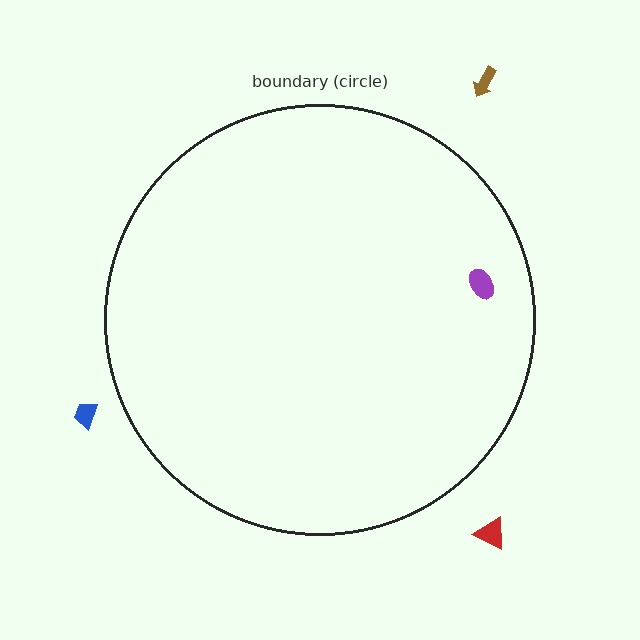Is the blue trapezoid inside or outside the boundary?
Outside.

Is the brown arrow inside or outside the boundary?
Outside.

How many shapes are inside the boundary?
1 inside, 3 outside.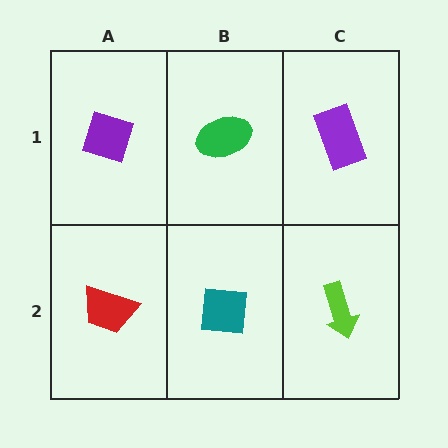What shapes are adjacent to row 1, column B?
A teal square (row 2, column B), a purple diamond (row 1, column A), a purple rectangle (row 1, column C).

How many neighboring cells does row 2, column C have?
2.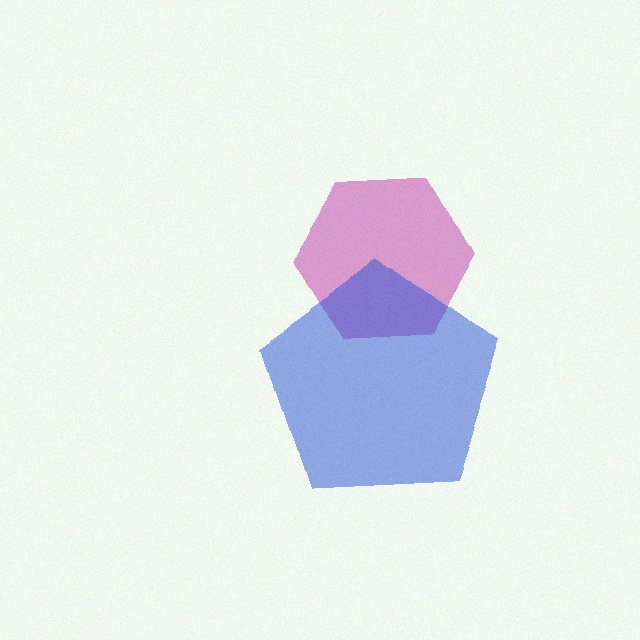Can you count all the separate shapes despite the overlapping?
Yes, there are 2 separate shapes.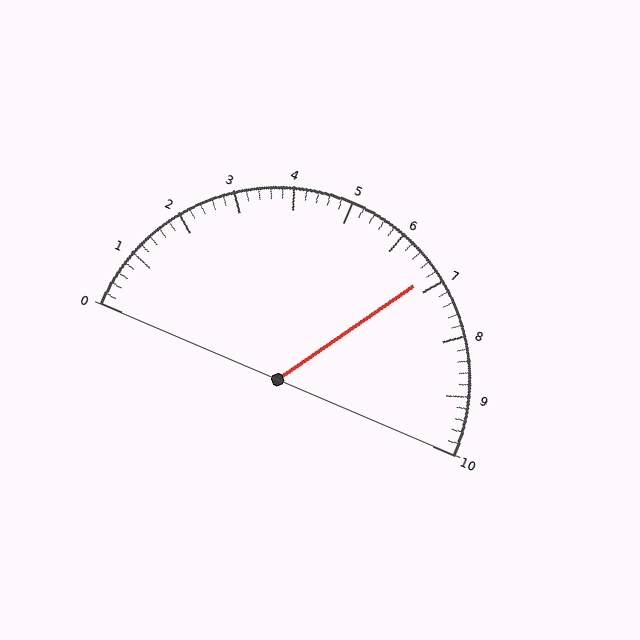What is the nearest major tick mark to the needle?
The nearest major tick mark is 7.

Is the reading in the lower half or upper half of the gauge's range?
The reading is in the upper half of the range (0 to 10).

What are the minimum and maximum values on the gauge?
The gauge ranges from 0 to 10.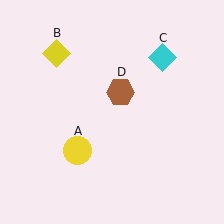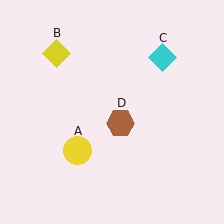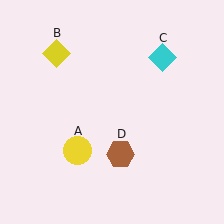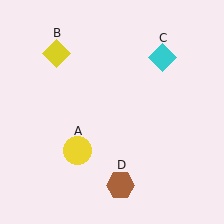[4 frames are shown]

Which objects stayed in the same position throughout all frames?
Yellow circle (object A) and yellow diamond (object B) and cyan diamond (object C) remained stationary.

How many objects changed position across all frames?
1 object changed position: brown hexagon (object D).